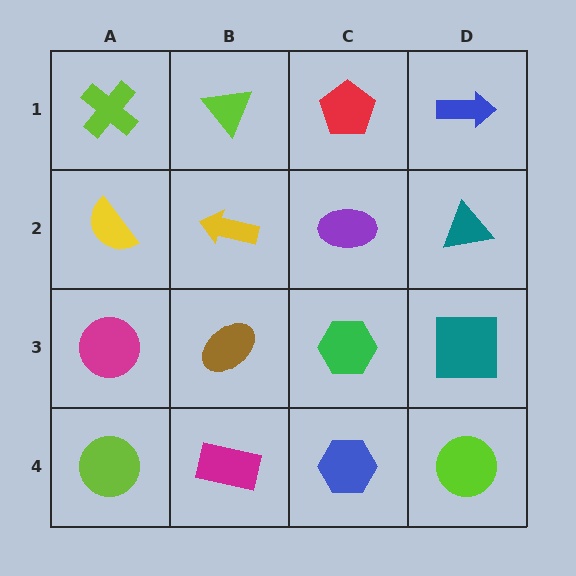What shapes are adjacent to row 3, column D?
A teal triangle (row 2, column D), a lime circle (row 4, column D), a green hexagon (row 3, column C).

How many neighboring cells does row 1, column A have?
2.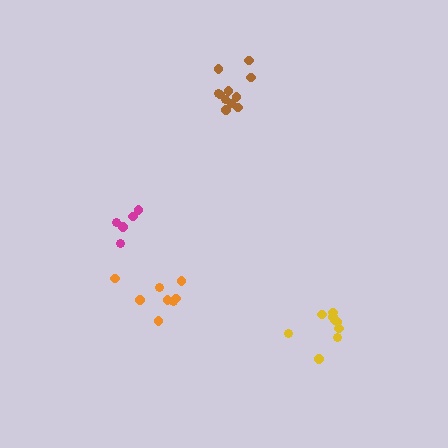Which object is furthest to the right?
The yellow cluster is rightmost.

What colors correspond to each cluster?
The clusters are colored: orange, yellow, brown, magenta.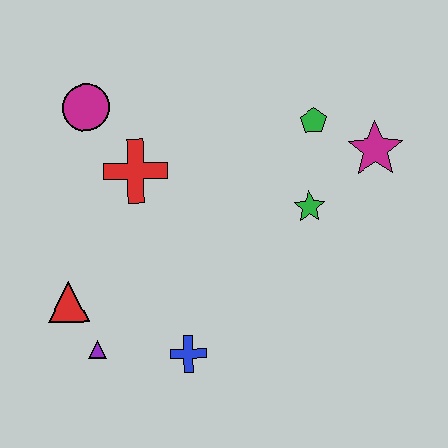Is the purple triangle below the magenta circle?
Yes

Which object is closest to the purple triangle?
The red triangle is closest to the purple triangle.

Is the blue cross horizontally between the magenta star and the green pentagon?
No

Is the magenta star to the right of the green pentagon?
Yes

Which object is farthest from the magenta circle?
The magenta star is farthest from the magenta circle.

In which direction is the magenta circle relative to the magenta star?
The magenta circle is to the left of the magenta star.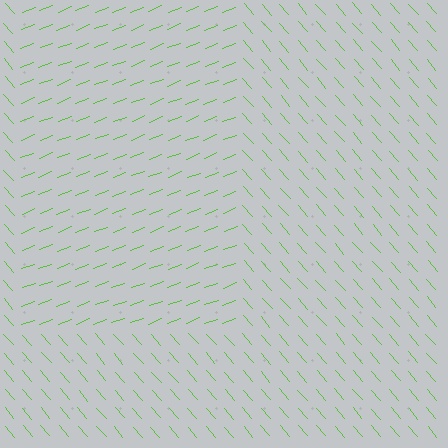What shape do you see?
I see a rectangle.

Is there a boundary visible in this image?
Yes, there is a texture boundary formed by a change in line orientation.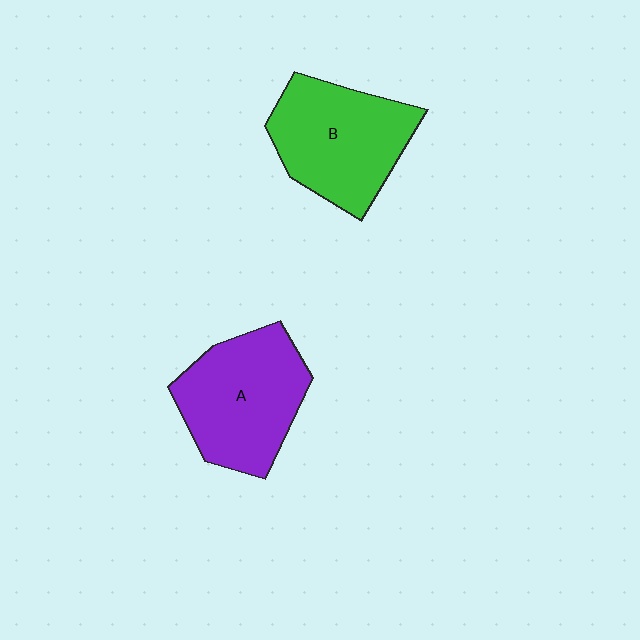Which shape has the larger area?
Shape A (purple).